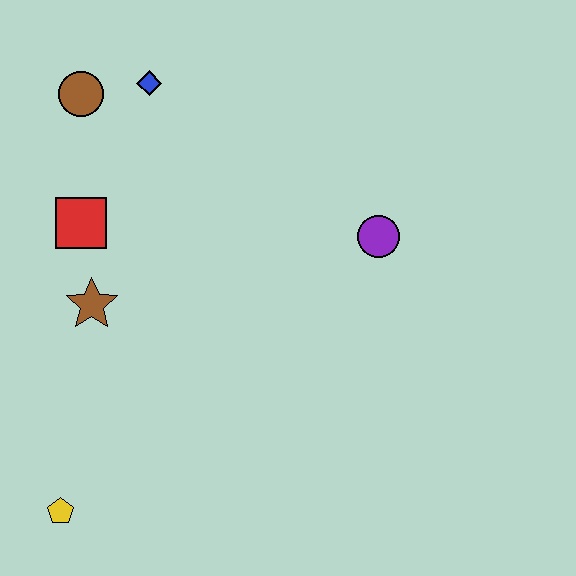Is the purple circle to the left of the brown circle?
No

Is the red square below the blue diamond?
Yes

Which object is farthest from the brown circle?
The yellow pentagon is farthest from the brown circle.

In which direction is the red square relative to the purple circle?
The red square is to the left of the purple circle.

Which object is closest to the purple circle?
The blue diamond is closest to the purple circle.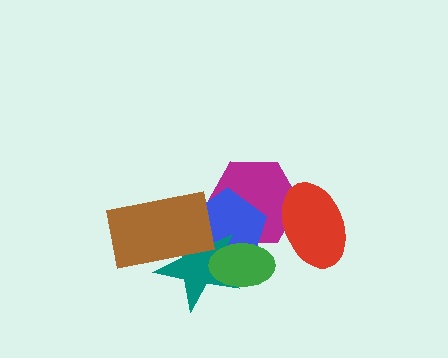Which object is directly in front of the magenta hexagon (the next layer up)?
The blue pentagon is directly in front of the magenta hexagon.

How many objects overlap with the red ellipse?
1 object overlaps with the red ellipse.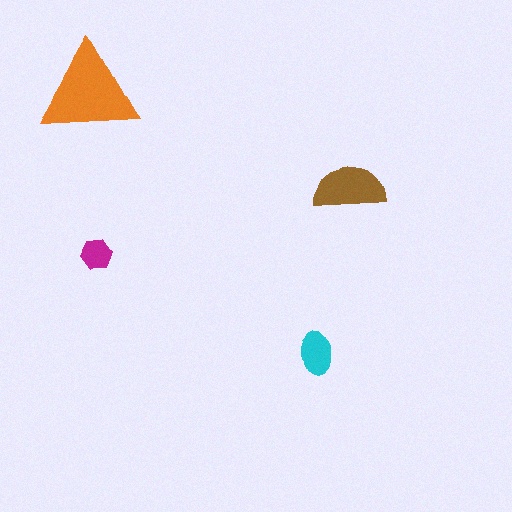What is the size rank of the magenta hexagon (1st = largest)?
4th.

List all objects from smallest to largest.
The magenta hexagon, the cyan ellipse, the brown semicircle, the orange triangle.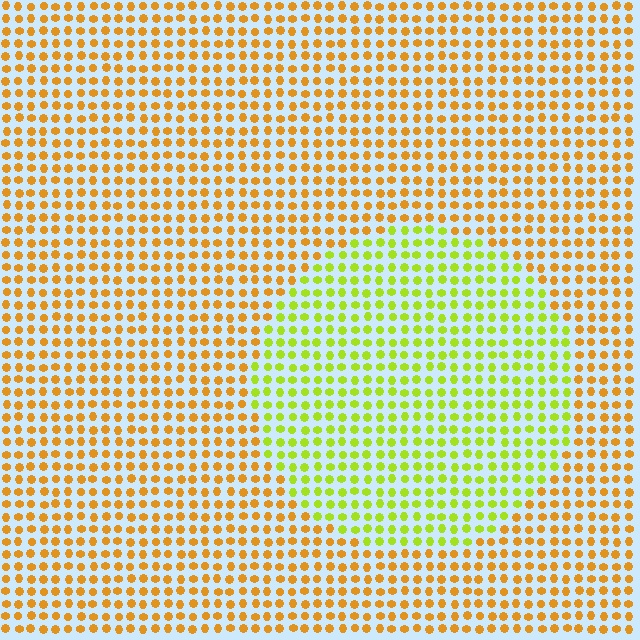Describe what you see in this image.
The image is filled with small orange elements in a uniform arrangement. A circle-shaped region is visible where the elements are tinted to a slightly different hue, forming a subtle color boundary.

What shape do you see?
I see a circle.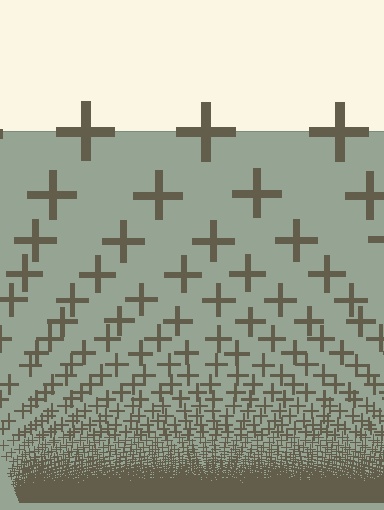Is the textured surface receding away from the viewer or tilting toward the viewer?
The surface appears to tilt toward the viewer. Texture elements get larger and sparser toward the top.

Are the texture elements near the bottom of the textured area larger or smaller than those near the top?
Smaller. The gradient is inverted — elements near the bottom are smaller and denser.